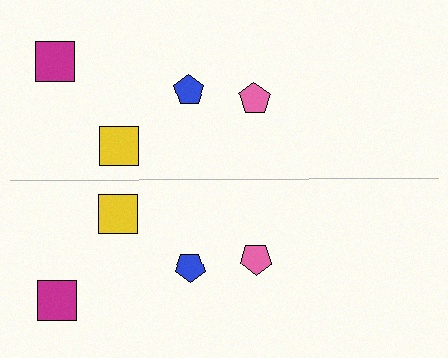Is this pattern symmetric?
Yes, this pattern has bilateral (reflection) symmetry.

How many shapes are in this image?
There are 8 shapes in this image.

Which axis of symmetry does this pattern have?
The pattern has a horizontal axis of symmetry running through the center of the image.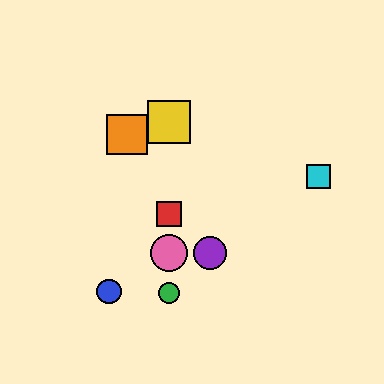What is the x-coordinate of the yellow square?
The yellow square is at x≈169.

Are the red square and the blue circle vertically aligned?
No, the red square is at x≈169 and the blue circle is at x≈109.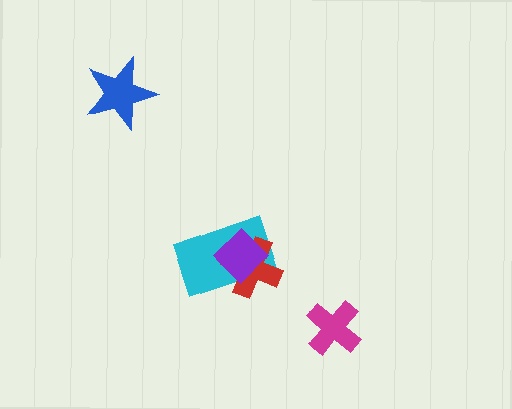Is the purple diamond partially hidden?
No, no other shape covers it.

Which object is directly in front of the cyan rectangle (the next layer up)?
The red cross is directly in front of the cyan rectangle.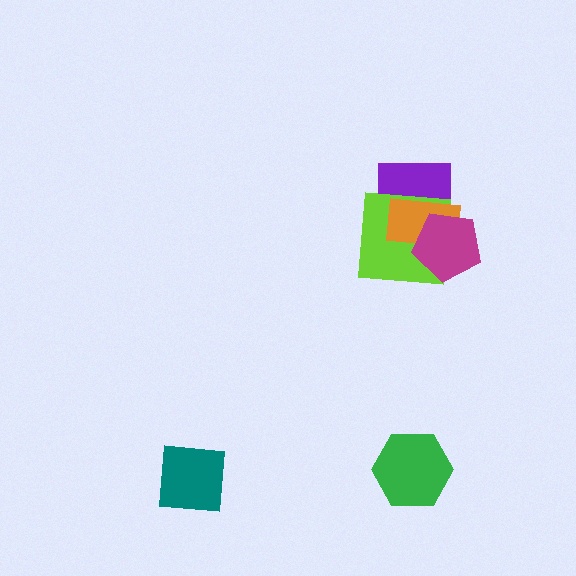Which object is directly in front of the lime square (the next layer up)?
The orange rectangle is directly in front of the lime square.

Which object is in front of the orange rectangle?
The magenta pentagon is in front of the orange rectangle.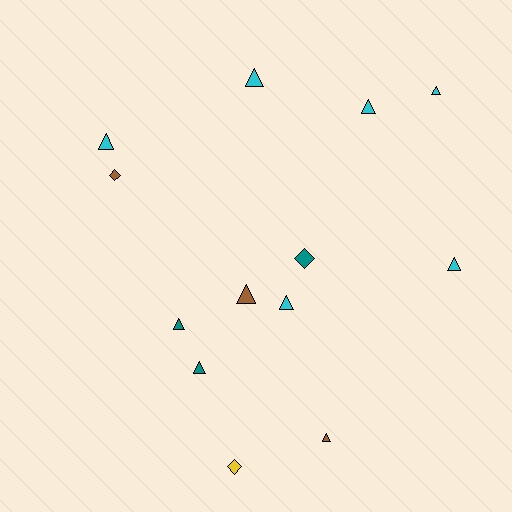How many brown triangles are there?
There are 2 brown triangles.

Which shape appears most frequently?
Triangle, with 10 objects.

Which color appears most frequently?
Cyan, with 6 objects.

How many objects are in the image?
There are 13 objects.